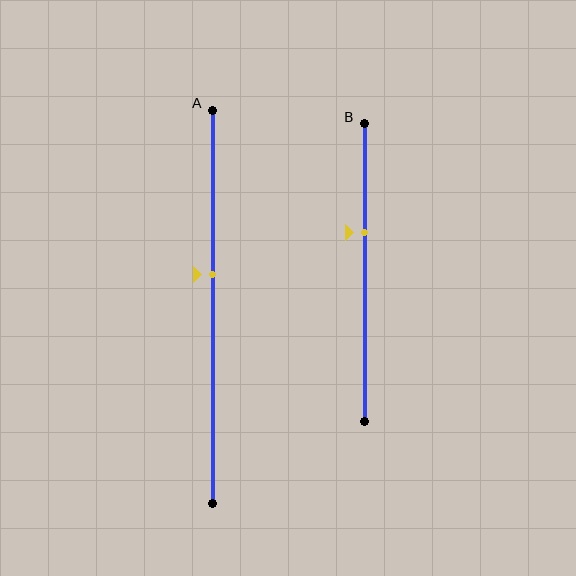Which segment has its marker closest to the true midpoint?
Segment A has its marker closest to the true midpoint.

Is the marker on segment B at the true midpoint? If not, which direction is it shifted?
No, the marker on segment B is shifted upward by about 13% of the segment length.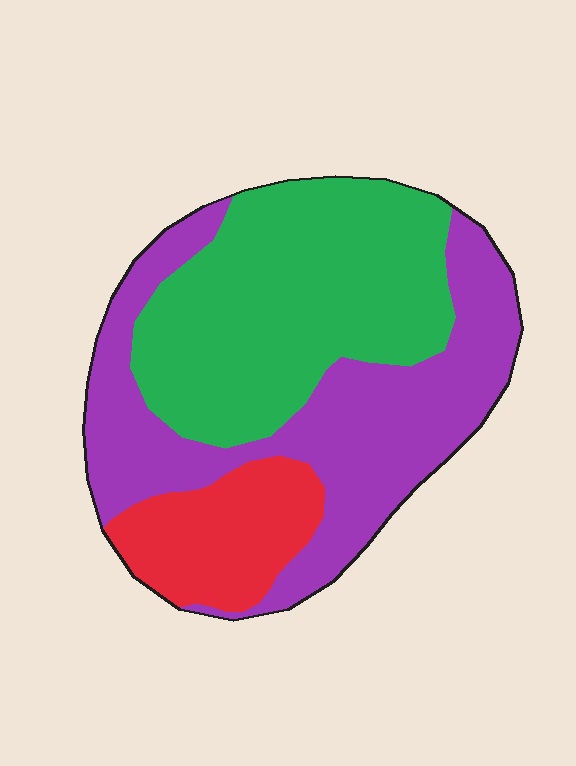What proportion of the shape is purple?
Purple takes up about two fifths (2/5) of the shape.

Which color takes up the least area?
Red, at roughly 15%.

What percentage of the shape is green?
Green takes up about two fifths (2/5) of the shape.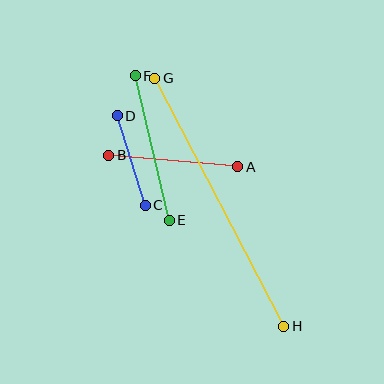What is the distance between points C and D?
The distance is approximately 94 pixels.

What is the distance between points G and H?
The distance is approximately 279 pixels.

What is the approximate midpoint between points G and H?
The midpoint is at approximately (219, 202) pixels.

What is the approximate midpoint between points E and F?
The midpoint is at approximately (152, 148) pixels.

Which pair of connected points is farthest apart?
Points G and H are farthest apart.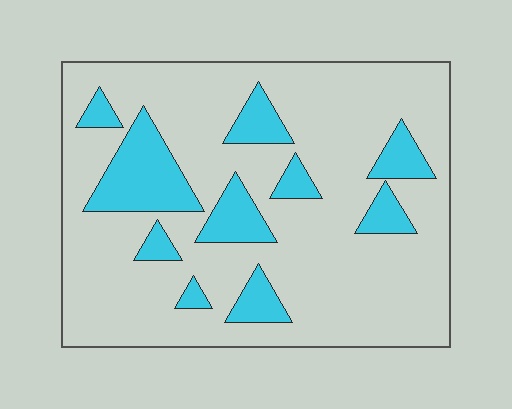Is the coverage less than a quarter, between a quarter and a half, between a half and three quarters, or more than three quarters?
Less than a quarter.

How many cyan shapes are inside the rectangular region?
10.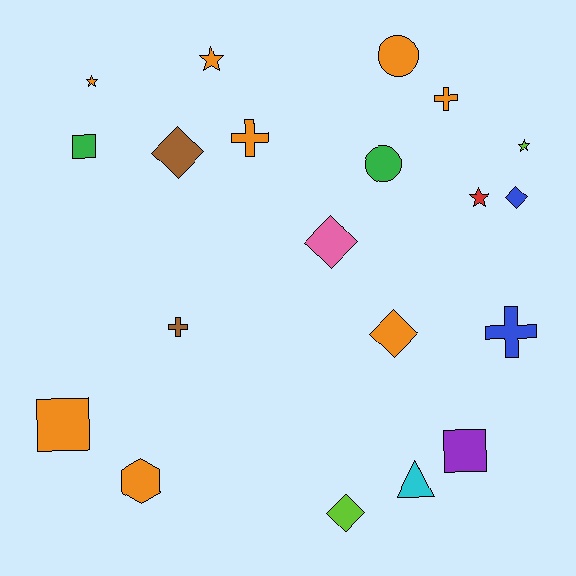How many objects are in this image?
There are 20 objects.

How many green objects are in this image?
There are 2 green objects.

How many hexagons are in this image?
There is 1 hexagon.